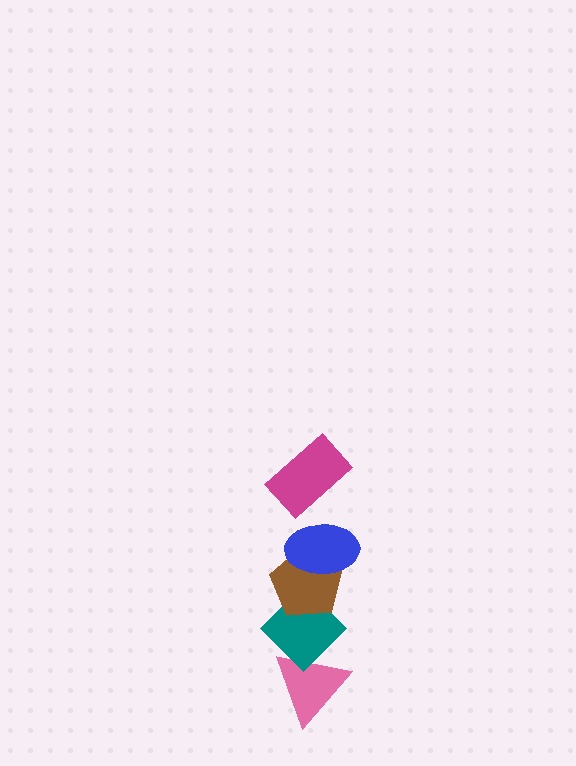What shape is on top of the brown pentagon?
The blue ellipse is on top of the brown pentagon.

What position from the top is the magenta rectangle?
The magenta rectangle is 1st from the top.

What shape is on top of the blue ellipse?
The magenta rectangle is on top of the blue ellipse.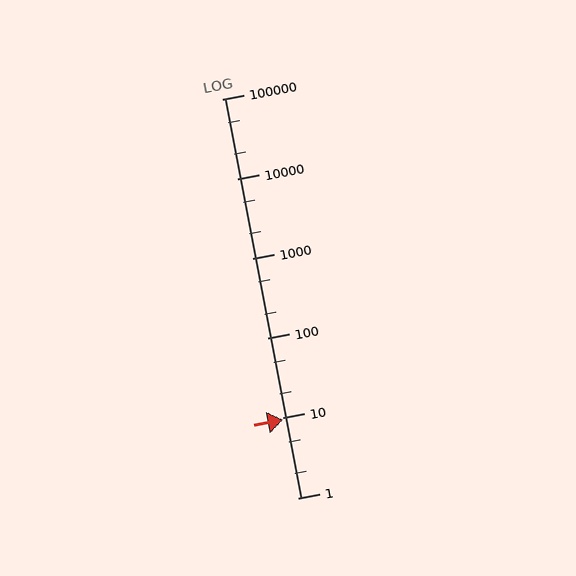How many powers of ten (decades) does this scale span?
The scale spans 5 decades, from 1 to 100000.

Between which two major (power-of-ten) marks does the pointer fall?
The pointer is between 1 and 10.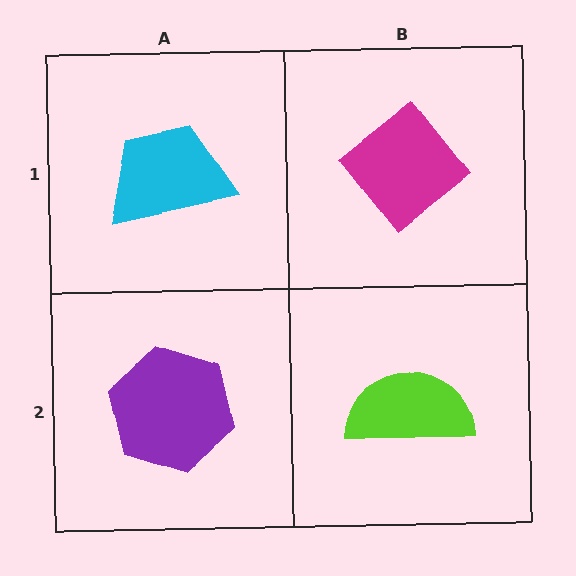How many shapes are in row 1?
2 shapes.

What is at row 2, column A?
A purple hexagon.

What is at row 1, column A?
A cyan trapezoid.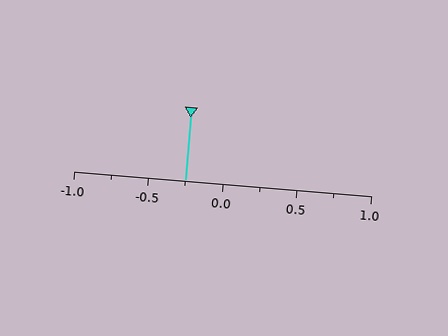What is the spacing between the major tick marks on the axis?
The major ticks are spaced 0.5 apart.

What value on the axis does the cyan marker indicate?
The marker indicates approximately -0.25.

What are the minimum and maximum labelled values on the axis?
The axis runs from -1.0 to 1.0.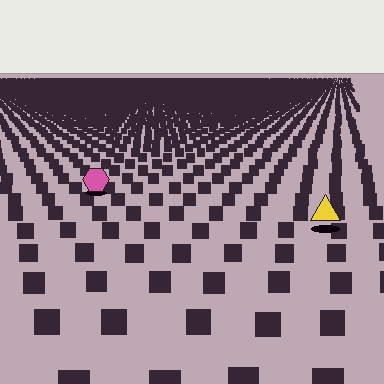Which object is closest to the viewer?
The yellow triangle is closest. The texture marks near it are larger and more spread out.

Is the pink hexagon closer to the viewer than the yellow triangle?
No. The yellow triangle is closer — you can tell from the texture gradient: the ground texture is coarser near it.